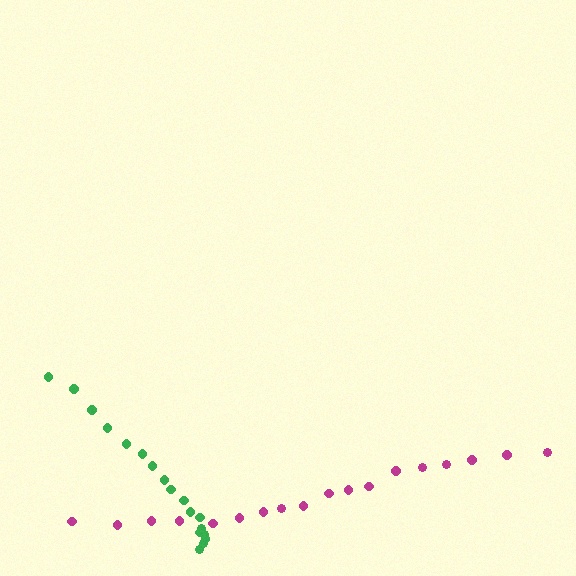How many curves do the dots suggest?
There are 2 distinct paths.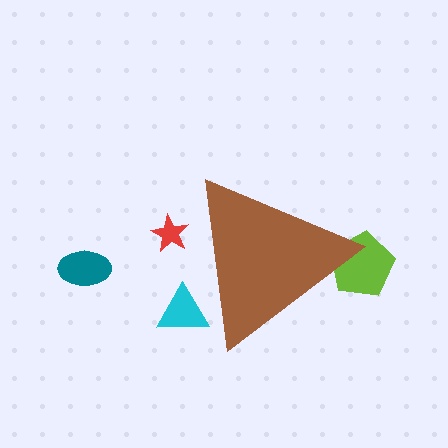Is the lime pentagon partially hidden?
Yes, the lime pentagon is partially hidden behind the brown triangle.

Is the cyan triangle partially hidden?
Yes, the cyan triangle is partially hidden behind the brown triangle.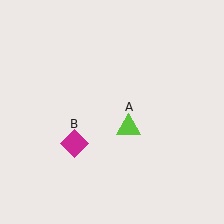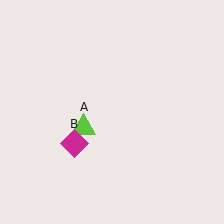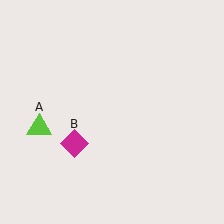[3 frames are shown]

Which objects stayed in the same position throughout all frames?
Magenta diamond (object B) remained stationary.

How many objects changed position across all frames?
1 object changed position: lime triangle (object A).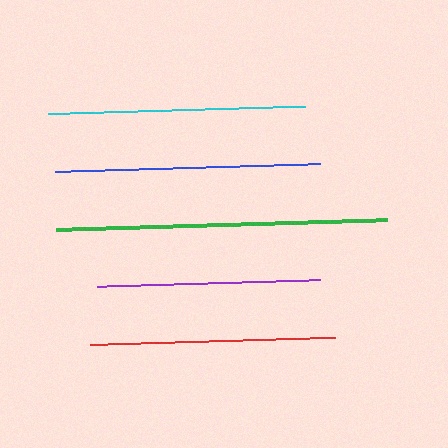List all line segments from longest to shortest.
From longest to shortest: green, blue, cyan, red, purple.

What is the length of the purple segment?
The purple segment is approximately 223 pixels long.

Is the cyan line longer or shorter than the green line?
The green line is longer than the cyan line.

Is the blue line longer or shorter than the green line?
The green line is longer than the blue line.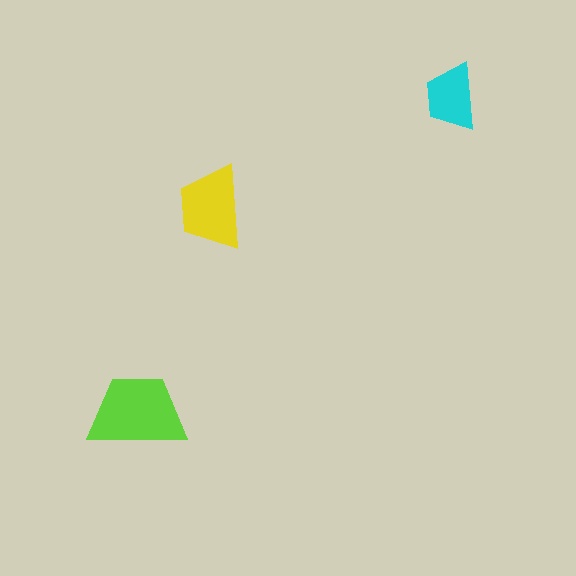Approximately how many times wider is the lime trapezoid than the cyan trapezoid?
About 1.5 times wider.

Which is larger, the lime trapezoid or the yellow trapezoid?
The lime one.